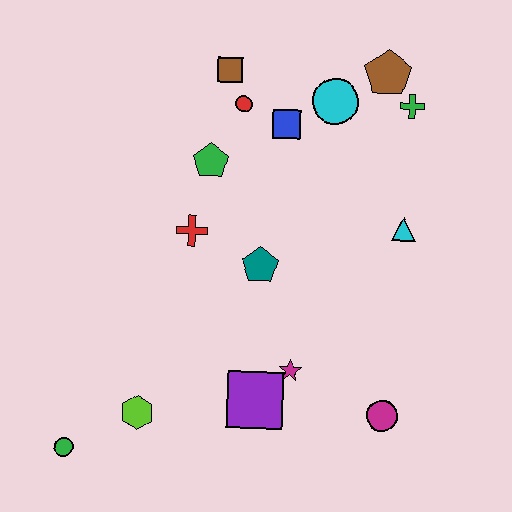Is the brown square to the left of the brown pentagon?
Yes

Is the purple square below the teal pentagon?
Yes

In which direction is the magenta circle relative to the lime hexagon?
The magenta circle is to the right of the lime hexagon.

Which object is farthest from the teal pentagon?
The green circle is farthest from the teal pentagon.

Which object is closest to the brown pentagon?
The green cross is closest to the brown pentagon.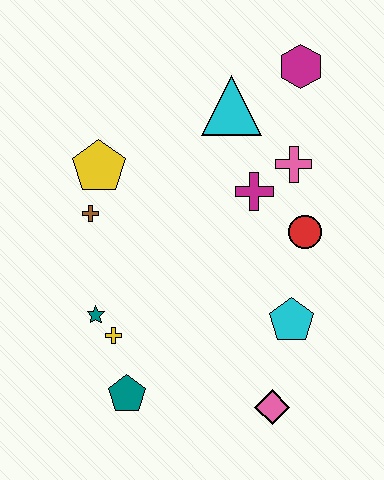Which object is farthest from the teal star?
The magenta hexagon is farthest from the teal star.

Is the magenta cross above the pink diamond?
Yes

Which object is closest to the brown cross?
The yellow pentagon is closest to the brown cross.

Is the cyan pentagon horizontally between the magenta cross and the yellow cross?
No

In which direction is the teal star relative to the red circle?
The teal star is to the left of the red circle.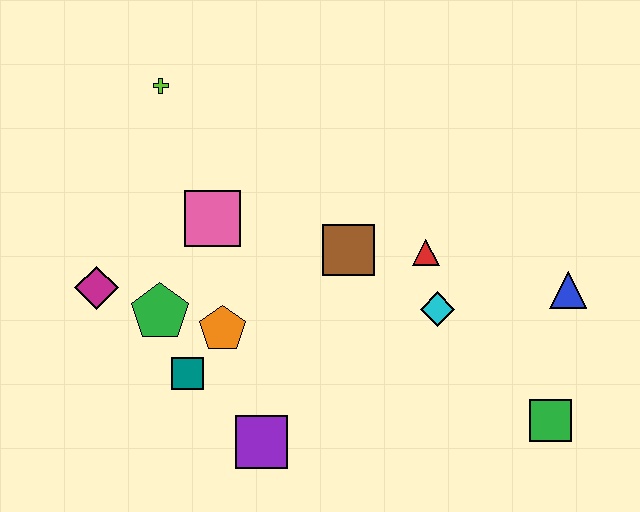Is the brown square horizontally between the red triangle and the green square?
No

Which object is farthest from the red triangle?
The magenta diamond is farthest from the red triangle.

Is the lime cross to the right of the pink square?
No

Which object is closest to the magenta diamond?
The green pentagon is closest to the magenta diamond.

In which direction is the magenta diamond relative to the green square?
The magenta diamond is to the left of the green square.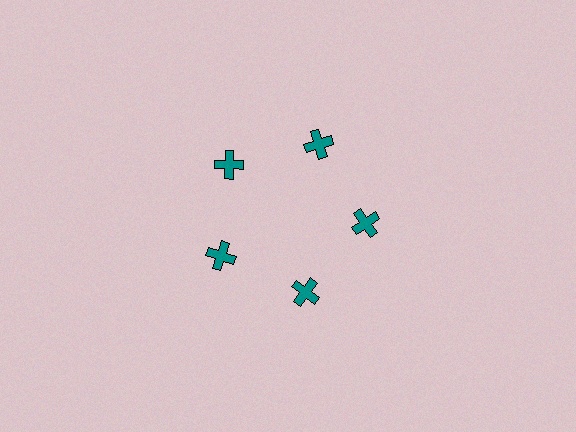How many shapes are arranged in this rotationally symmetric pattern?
There are 5 shapes, arranged in 5 groups of 1.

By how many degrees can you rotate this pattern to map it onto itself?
The pattern maps onto itself every 72 degrees of rotation.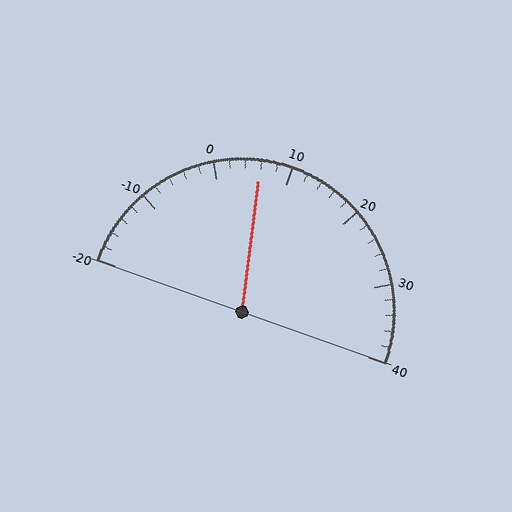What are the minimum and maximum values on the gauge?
The gauge ranges from -20 to 40.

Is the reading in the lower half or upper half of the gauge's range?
The reading is in the lower half of the range (-20 to 40).